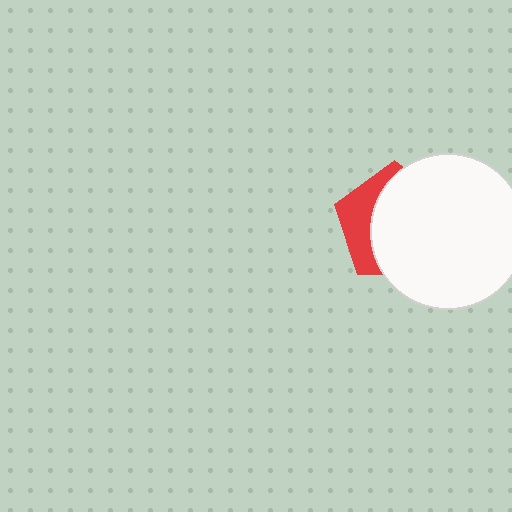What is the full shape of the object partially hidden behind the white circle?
The partially hidden object is a red pentagon.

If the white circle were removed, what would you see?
You would see the complete red pentagon.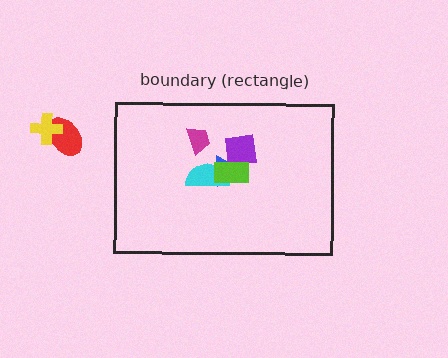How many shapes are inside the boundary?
5 inside, 2 outside.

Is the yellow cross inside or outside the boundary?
Outside.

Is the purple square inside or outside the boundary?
Inside.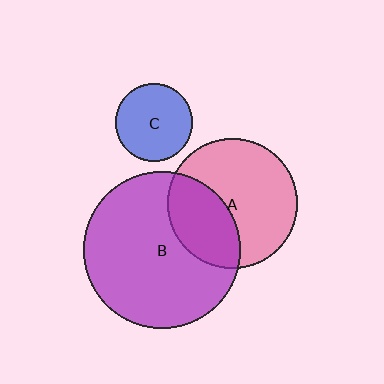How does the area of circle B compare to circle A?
Approximately 1.5 times.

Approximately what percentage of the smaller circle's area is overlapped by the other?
Approximately 35%.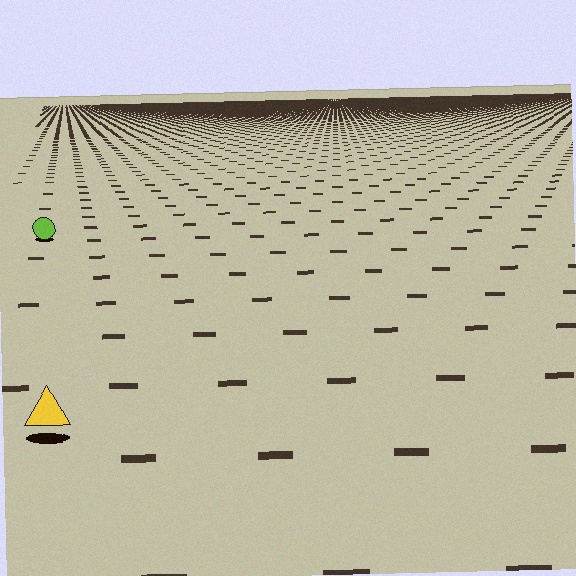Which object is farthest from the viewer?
The lime circle is farthest from the viewer. It appears smaller and the ground texture around it is denser.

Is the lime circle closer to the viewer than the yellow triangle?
No. The yellow triangle is closer — you can tell from the texture gradient: the ground texture is coarser near it.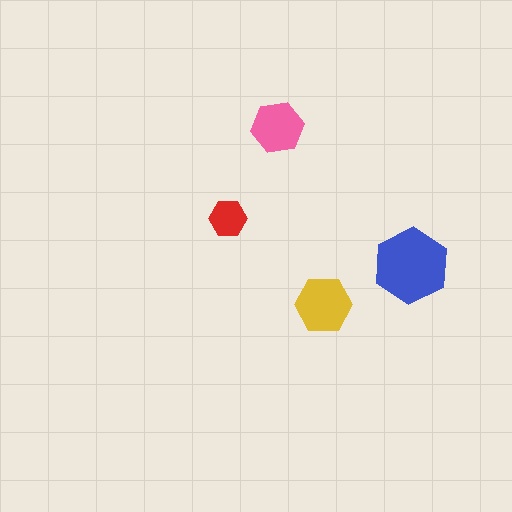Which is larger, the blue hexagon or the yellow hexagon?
The blue one.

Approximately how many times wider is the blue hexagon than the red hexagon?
About 2 times wider.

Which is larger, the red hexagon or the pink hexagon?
The pink one.